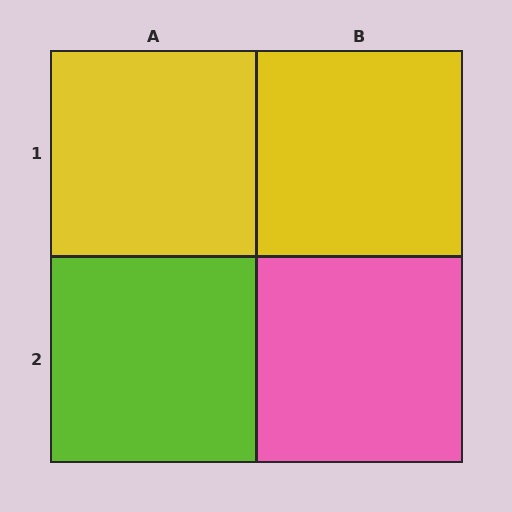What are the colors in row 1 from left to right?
Yellow, yellow.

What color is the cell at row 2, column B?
Pink.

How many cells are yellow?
2 cells are yellow.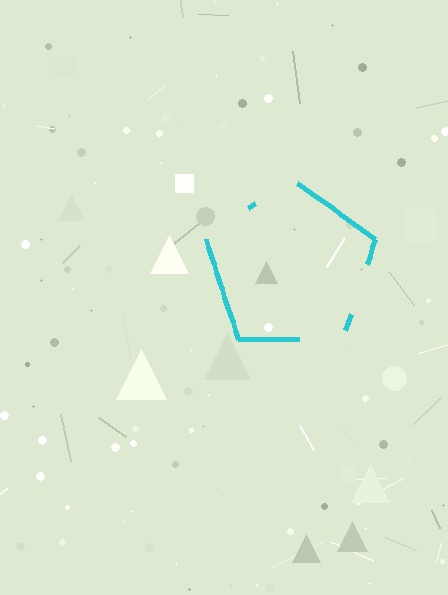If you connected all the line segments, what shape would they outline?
They would outline a pentagon.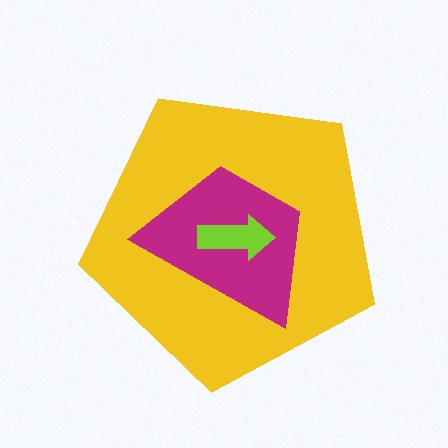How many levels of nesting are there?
3.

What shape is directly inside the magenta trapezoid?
The lime arrow.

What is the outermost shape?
The yellow pentagon.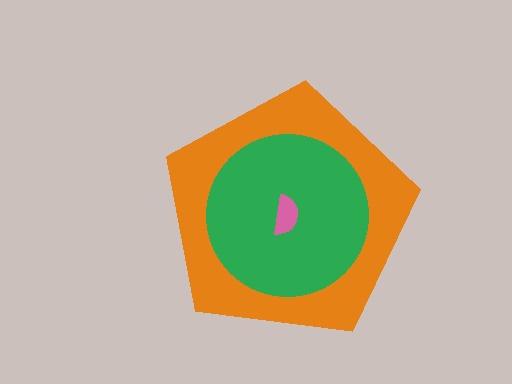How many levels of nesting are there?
3.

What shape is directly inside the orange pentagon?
The green circle.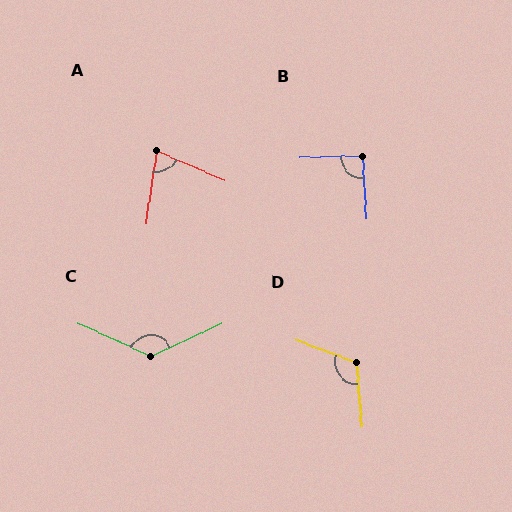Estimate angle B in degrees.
Approximately 92 degrees.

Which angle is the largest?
C, at approximately 131 degrees.